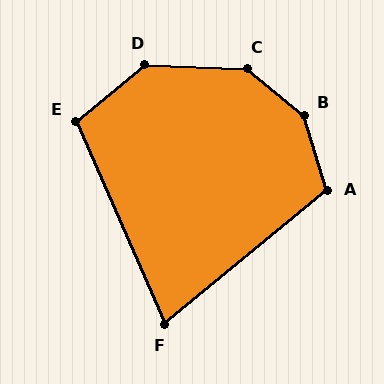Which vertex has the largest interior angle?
B, at approximately 147 degrees.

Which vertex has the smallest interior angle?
F, at approximately 74 degrees.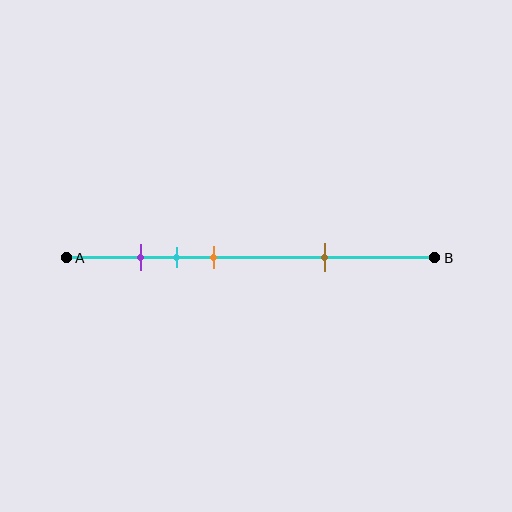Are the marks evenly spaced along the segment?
No, the marks are not evenly spaced.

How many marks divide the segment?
There are 4 marks dividing the segment.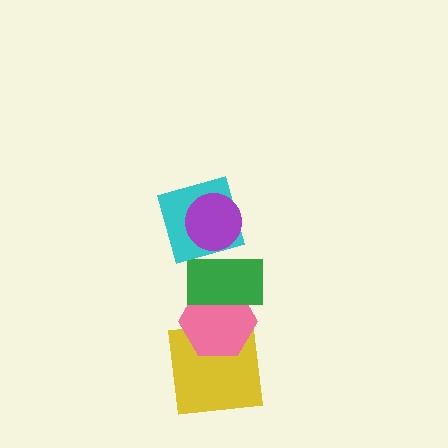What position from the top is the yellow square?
The yellow square is 5th from the top.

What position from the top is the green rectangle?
The green rectangle is 3rd from the top.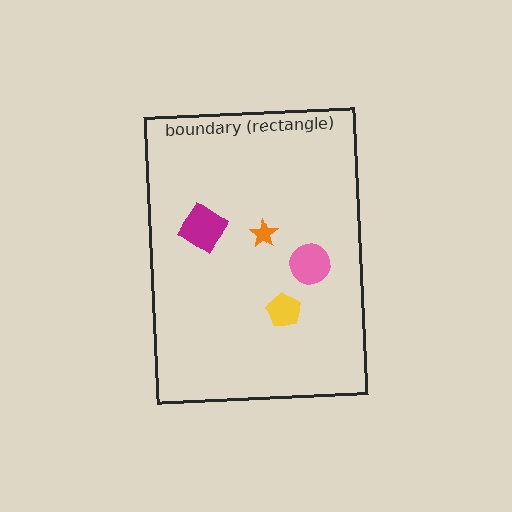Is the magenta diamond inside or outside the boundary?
Inside.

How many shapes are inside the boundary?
4 inside, 0 outside.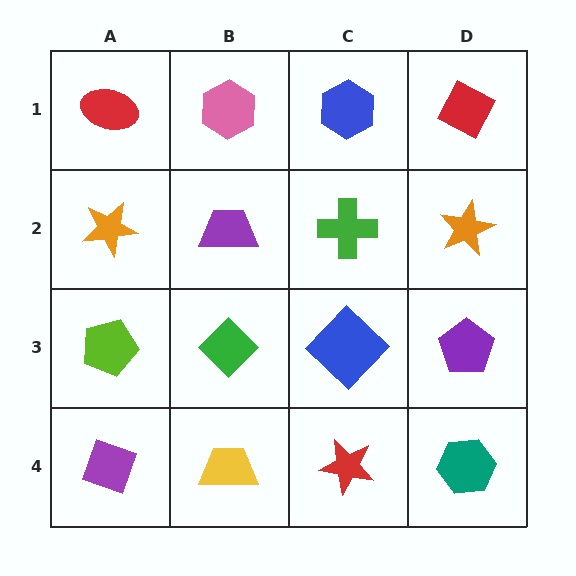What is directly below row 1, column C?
A green cross.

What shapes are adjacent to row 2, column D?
A red diamond (row 1, column D), a purple pentagon (row 3, column D), a green cross (row 2, column C).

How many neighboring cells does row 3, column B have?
4.